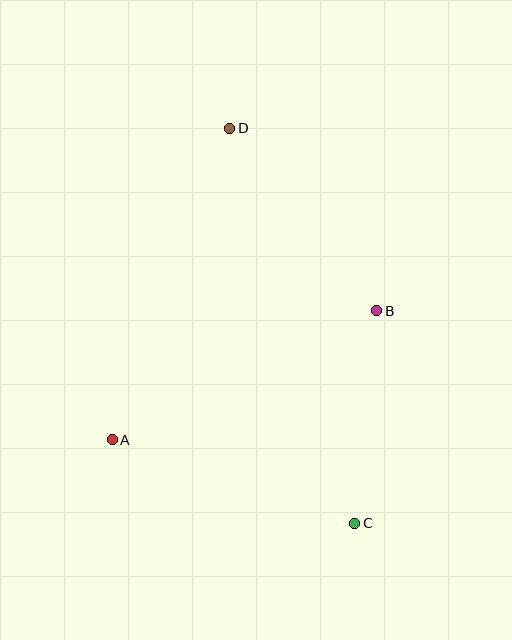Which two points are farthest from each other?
Points C and D are farthest from each other.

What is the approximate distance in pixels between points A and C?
The distance between A and C is approximately 256 pixels.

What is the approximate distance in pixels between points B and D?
The distance between B and D is approximately 234 pixels.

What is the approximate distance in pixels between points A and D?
The distance between A and D is approximately 333 pixels.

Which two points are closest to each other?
Points B and C are closest to each other.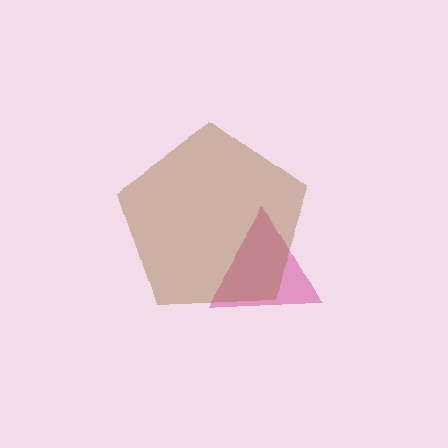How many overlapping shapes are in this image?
There are 2 overlapping shapes in the image.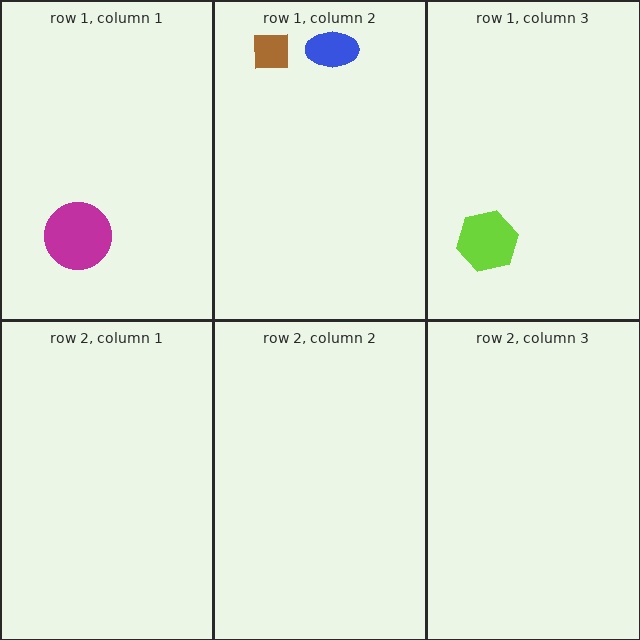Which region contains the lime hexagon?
The row 1, column 3 region.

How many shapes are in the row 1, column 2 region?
2.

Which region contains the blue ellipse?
The row 1, column 2 region.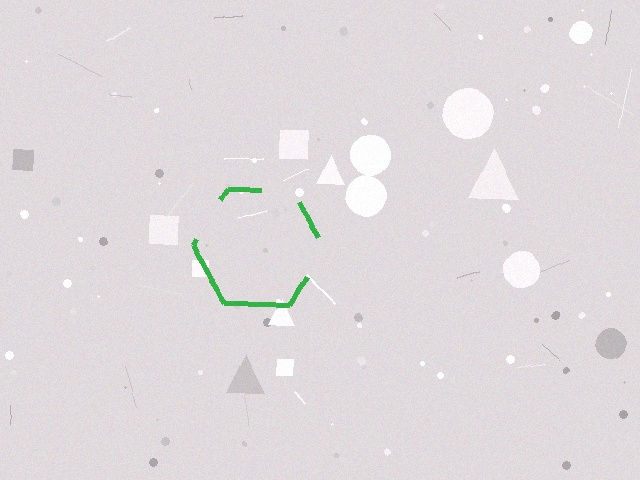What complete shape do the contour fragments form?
The contour fragments form a hexagon.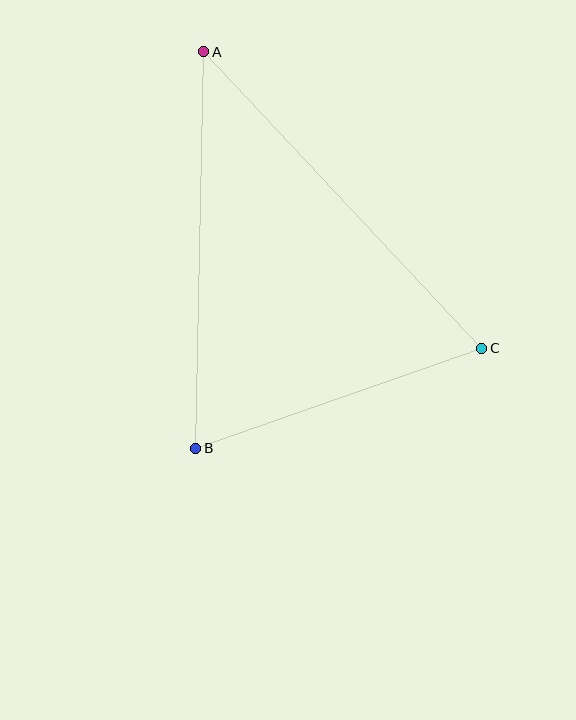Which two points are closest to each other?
Points B and C are closest to each other.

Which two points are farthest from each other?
Points A and C are farthest from each other.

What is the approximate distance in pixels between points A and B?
The distance between A and B is approximately 396 pixels.